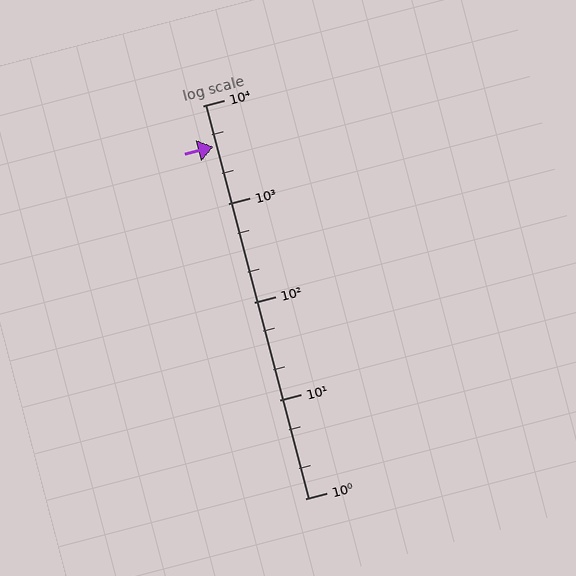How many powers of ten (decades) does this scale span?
The scale spans 4 decades, from 1 to 10000.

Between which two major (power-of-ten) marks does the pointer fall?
The pointer is between 1000 and 10000.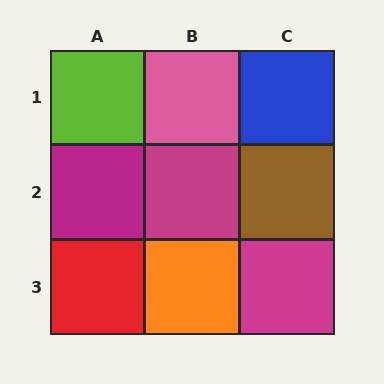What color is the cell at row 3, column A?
Red.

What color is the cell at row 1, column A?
Lime.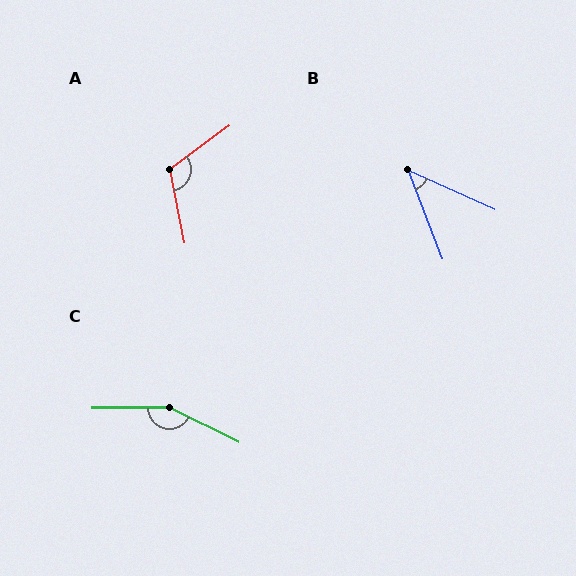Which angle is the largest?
C, at approximately 153 degrees.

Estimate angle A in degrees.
Approximately 115 degrees.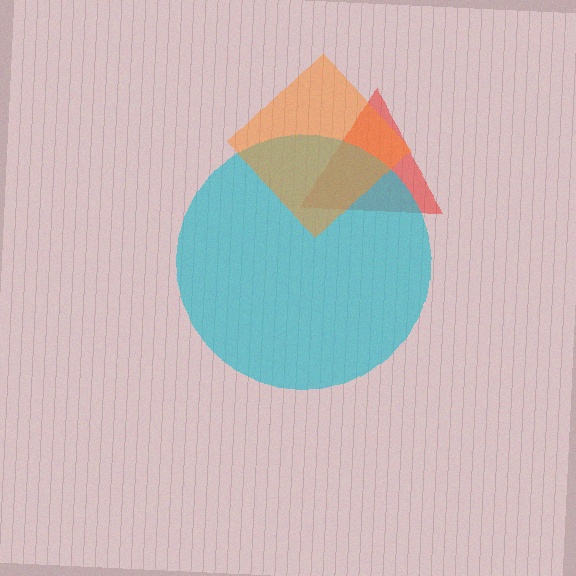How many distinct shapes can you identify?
There are 3 distinct shapes: a red triangle, a cyan circle, an orange diamond.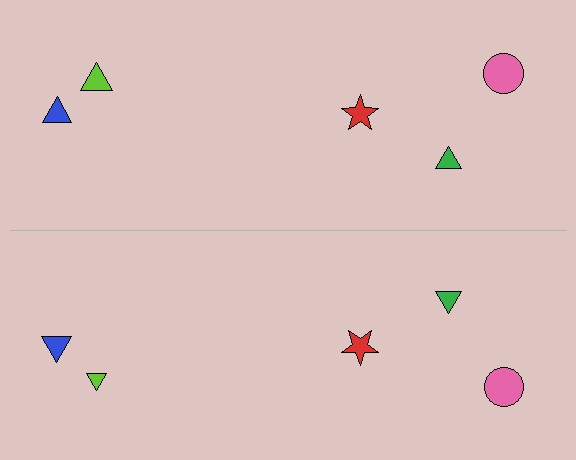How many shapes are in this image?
There are 10 shapes in this image.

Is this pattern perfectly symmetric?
No, the pattern is not perfectly symmetric. The lime triangle on the bottom side has a different size than its mirror counterpart.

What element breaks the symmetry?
The lime triangle on the bottom side has a different size than its mirror counterpart.